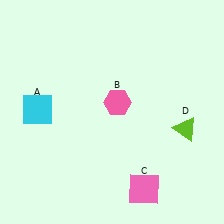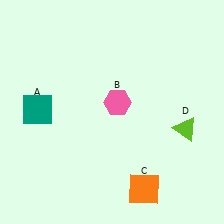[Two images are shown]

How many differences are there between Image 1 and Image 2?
There are 2 differences between the two images.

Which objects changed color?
A changed from cyan to teal. C changed from pink to orange.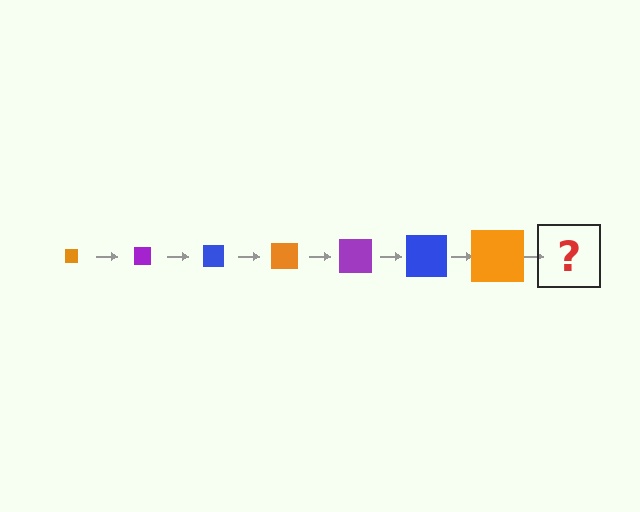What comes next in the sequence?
The next element should be a purple square, larger than the previous one.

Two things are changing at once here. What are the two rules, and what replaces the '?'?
The two rules are that the square grows larger each step and the color cycles through orange, purple, and blue. The '?' should be a purple square, larger than the previous one.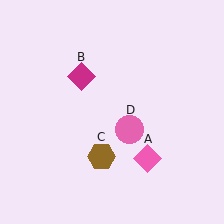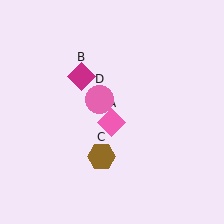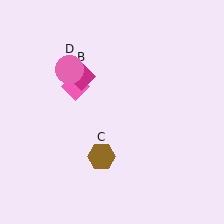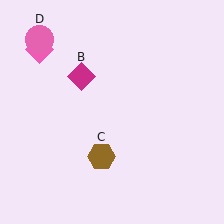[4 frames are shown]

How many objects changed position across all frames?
2 objects changed position: pink diamond (object A), pink circle (object D).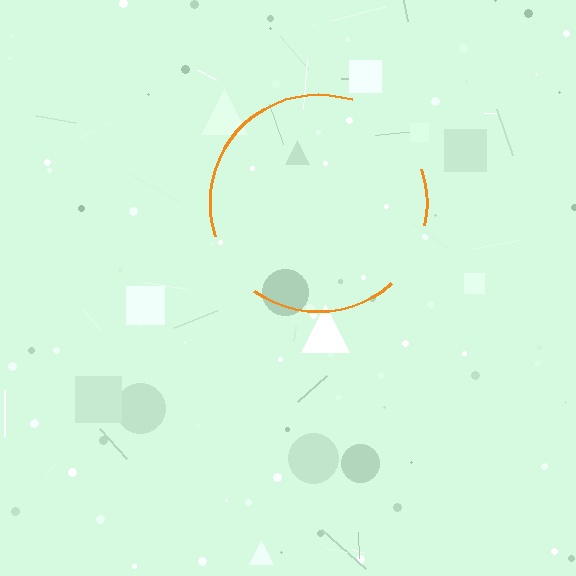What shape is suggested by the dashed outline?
The dashed outline suggests a circle.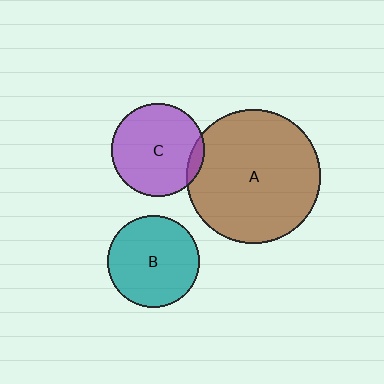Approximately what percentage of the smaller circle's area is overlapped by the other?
Approximately 10%.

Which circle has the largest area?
Circle A (brown).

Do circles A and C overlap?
Yes.